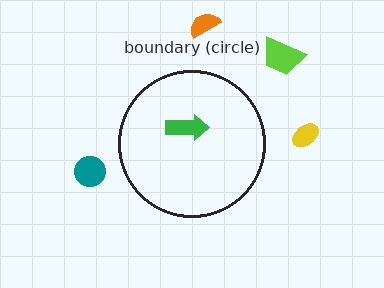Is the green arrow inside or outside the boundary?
Inside.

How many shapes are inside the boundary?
1 inside, 4 outside.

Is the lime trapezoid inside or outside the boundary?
Outside.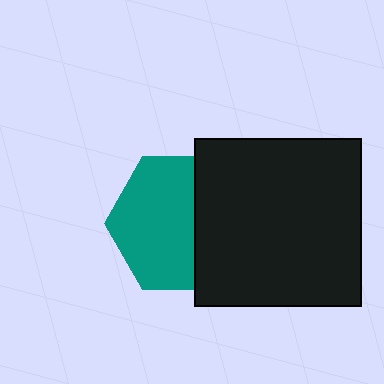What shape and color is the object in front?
The object in front is a black square.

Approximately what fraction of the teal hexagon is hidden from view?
Roughly 39% of the teal hexagon is hidden behind the black square.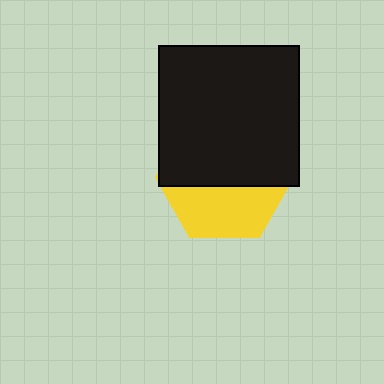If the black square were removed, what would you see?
You would see the complete yellow hexagon.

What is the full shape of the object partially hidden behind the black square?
The partially hidden object is a yellow hexagon.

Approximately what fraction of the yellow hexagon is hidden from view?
Roughly 61% of the yellow hexagon is hidden behind the black square.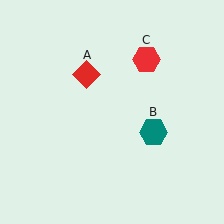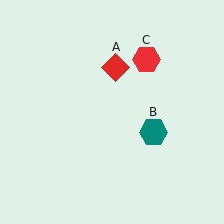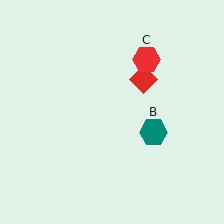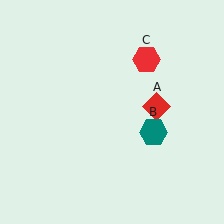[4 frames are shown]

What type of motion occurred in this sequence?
The red diamond (object A) rotated clockwise around the center of the scene.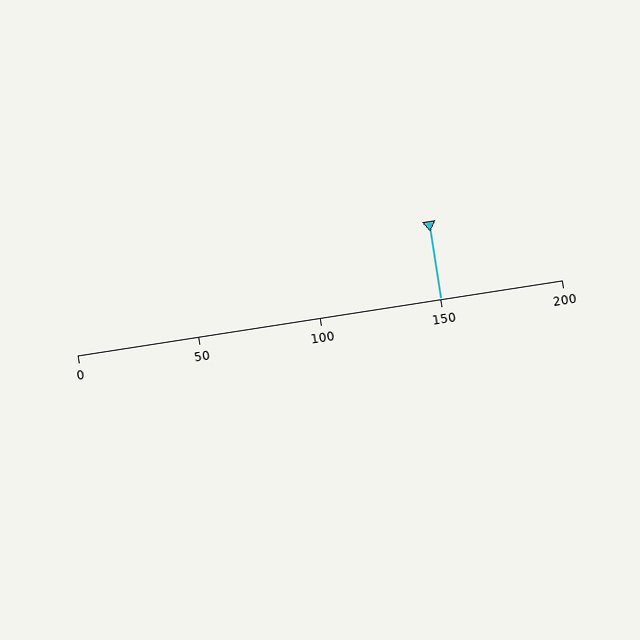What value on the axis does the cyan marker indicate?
The marker indicates approximately 150.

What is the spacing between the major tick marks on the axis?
The major ticks are spaced 50 apart.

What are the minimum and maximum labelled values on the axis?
The axis runs from 0 to 200.